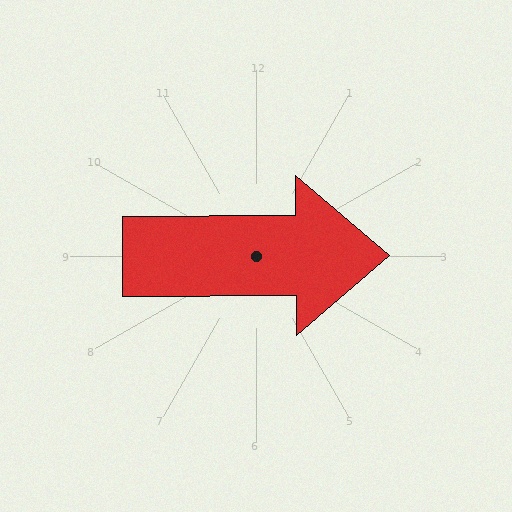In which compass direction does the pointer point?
East.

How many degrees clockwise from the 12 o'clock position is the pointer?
Approximately 90 degrees.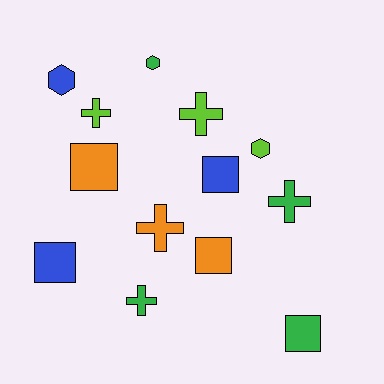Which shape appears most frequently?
Cross, with 5 objects.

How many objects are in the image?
There are 13 objects.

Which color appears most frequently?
Green, with 4 objects.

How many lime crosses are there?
There are 2 lime crosses.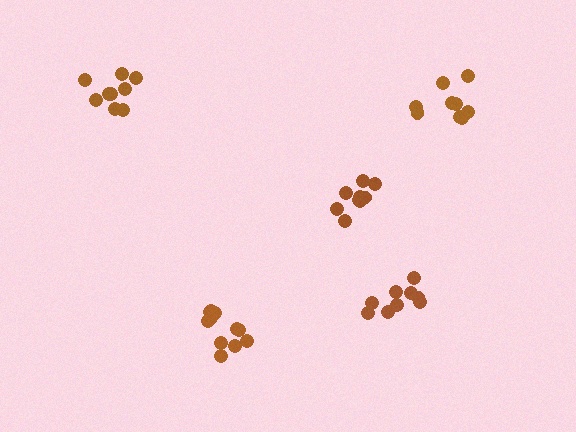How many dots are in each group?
Group 1: 9 dots, Group 2: 11 dots, Group 3: 9 dots, Group 4: 9 dots, Group 5: 9 dots (47 total).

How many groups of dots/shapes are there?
There are 5 groups.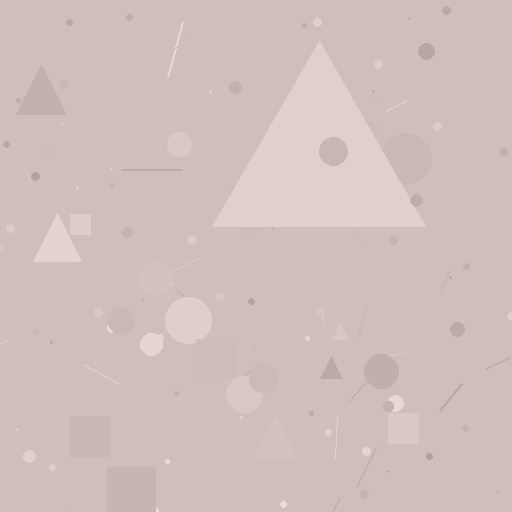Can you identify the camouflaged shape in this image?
The camouflaged shape is a triangle.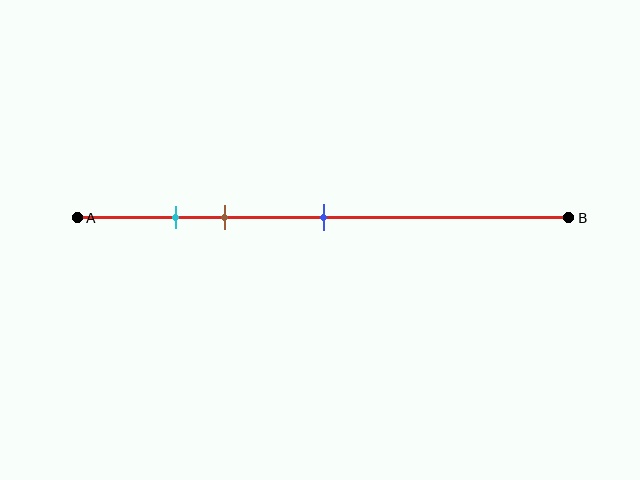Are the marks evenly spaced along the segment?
No, the marks are not evenly spaced.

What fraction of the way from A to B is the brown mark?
The brown mark is approximately 30% (0.3) of the way from A to B.